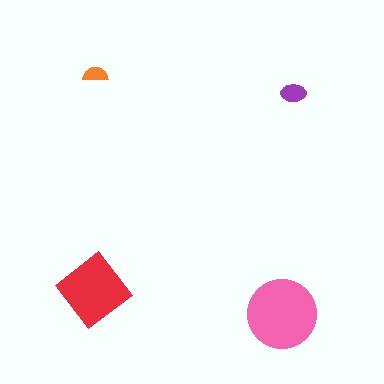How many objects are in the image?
There are 4 objects in the image.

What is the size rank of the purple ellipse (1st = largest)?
3rd.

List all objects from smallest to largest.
The orange semicircle, the purple ellipse, the red diamond, the pink circle.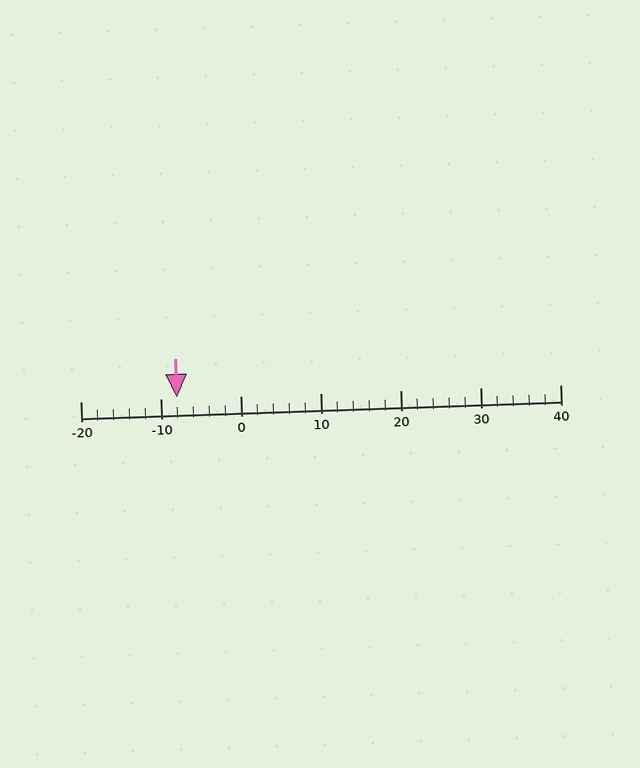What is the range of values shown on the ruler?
The ruler shows values from -20 to 40.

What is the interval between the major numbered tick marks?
The major tick marks are spaced 10 units apart.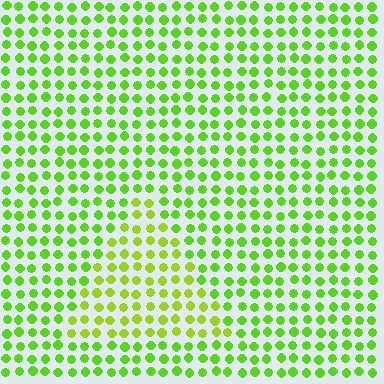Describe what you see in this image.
The image is filled with small lime elements in a uniform arrangement. A triangle-shaped region is visible where the elements are tinted to a slightly different hue, forming a subtle color boundary.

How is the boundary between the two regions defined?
The boundary is defined purely by a slight shift in hue (about 22 degrees). Spacing, size, and orientation are identical on both sides.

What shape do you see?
I see a triangle.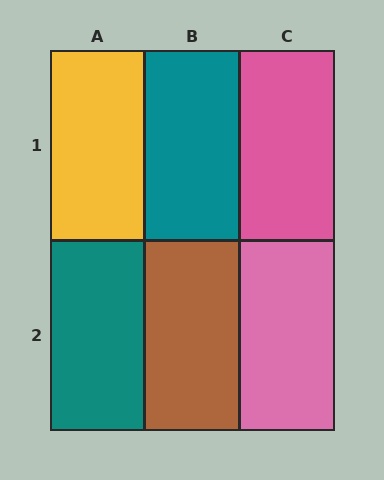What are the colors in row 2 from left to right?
Teal, brown, pink.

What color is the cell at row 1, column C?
Pink.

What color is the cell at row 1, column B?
Teal.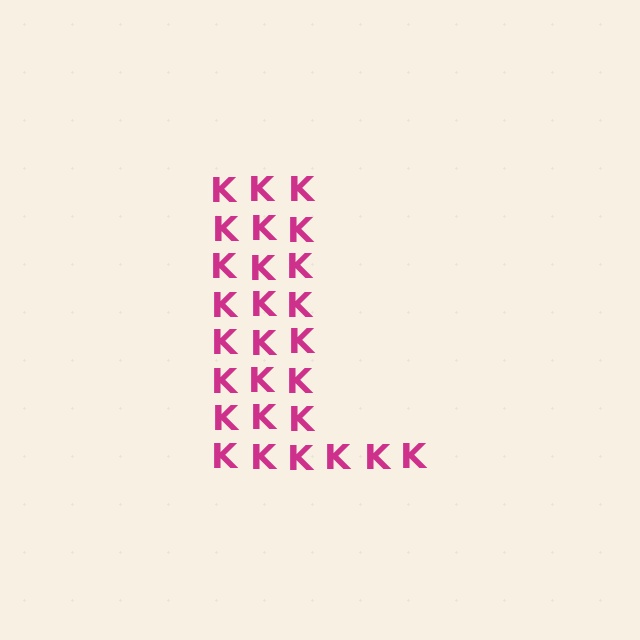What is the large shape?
The large shape is the letter L.